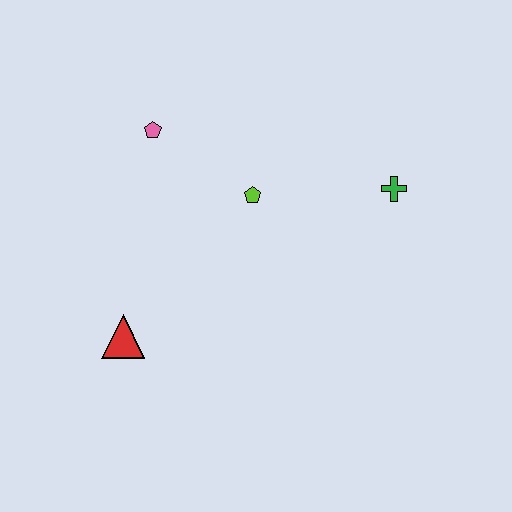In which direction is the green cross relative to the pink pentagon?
The green cross is to the right of the pink pentagon.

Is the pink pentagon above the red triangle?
Yes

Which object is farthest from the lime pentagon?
The red triangle is farthest from the lime pentagon.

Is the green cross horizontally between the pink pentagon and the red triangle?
No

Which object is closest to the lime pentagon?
The pink pentagon is closest to the lime pentagon.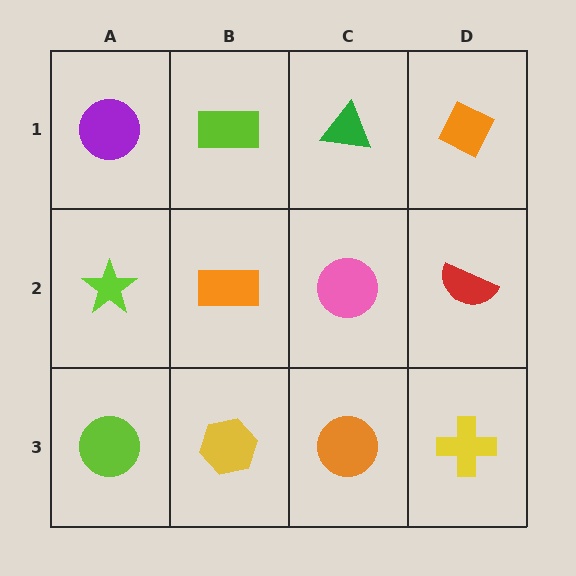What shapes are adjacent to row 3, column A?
A lime star (row 2, column A), a yellow hexagon (row 3, column B).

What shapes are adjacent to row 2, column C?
A green triangle (row 1, column C), an orange circle (row 3, column C), an orange rectangle (row 2, column B), a red semicircle (row 2, column D).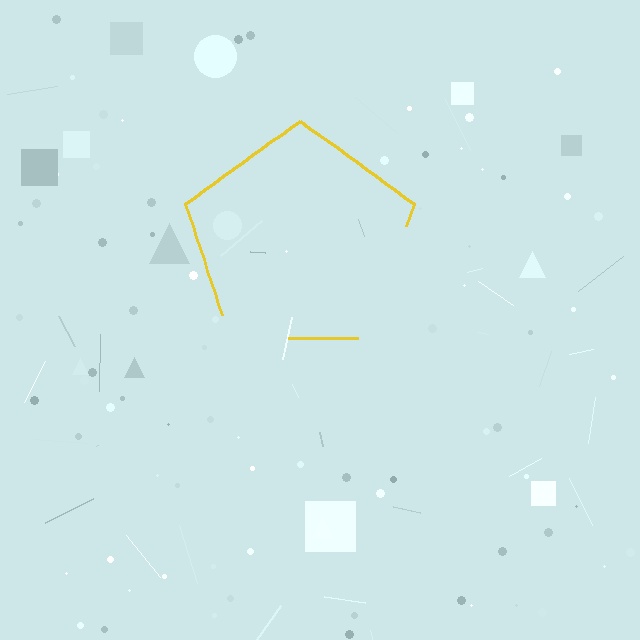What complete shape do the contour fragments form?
The contour fragments form a pentagon.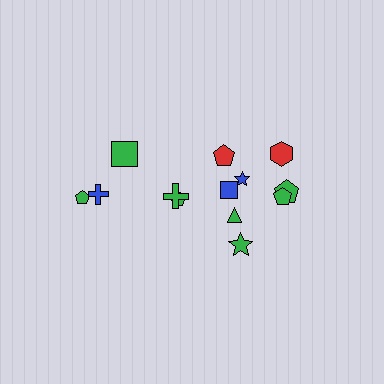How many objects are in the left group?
There are 6 objects.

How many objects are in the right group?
There are 8 objects.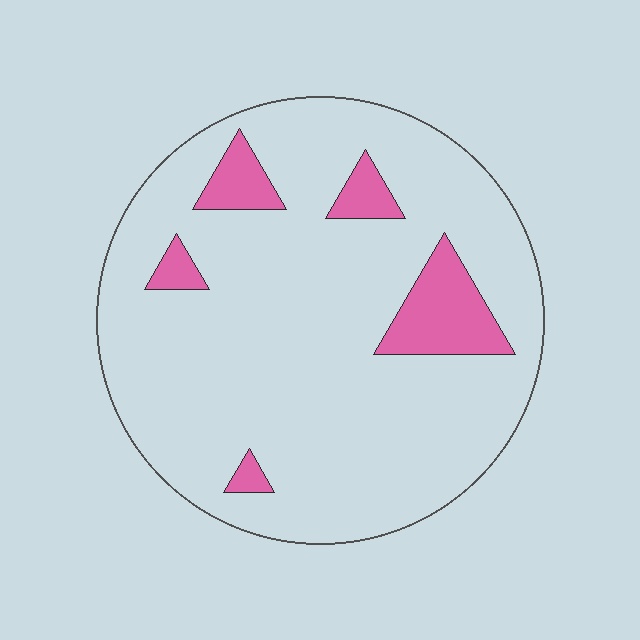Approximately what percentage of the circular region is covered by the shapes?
Approximately 10%.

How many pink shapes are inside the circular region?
5.